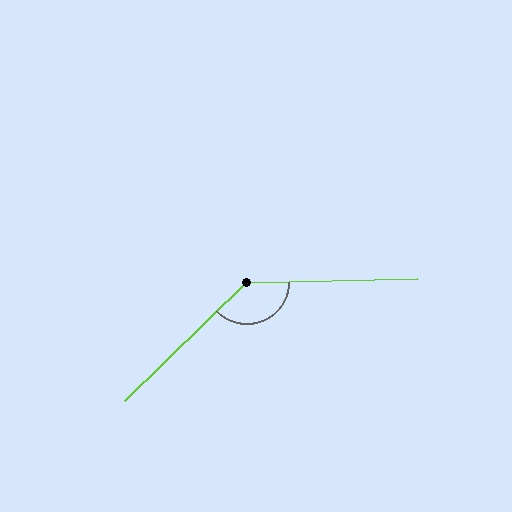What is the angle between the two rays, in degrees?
Approximately 137 degrees.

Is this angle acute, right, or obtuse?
It is obtuse.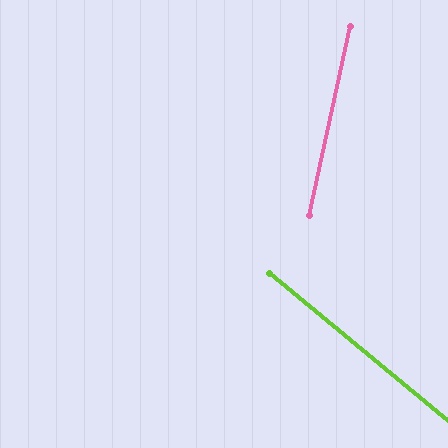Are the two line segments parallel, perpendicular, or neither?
Neither parallel nor perpendicular — they differ by about 63°.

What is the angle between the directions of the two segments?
Approximately 63 degrees.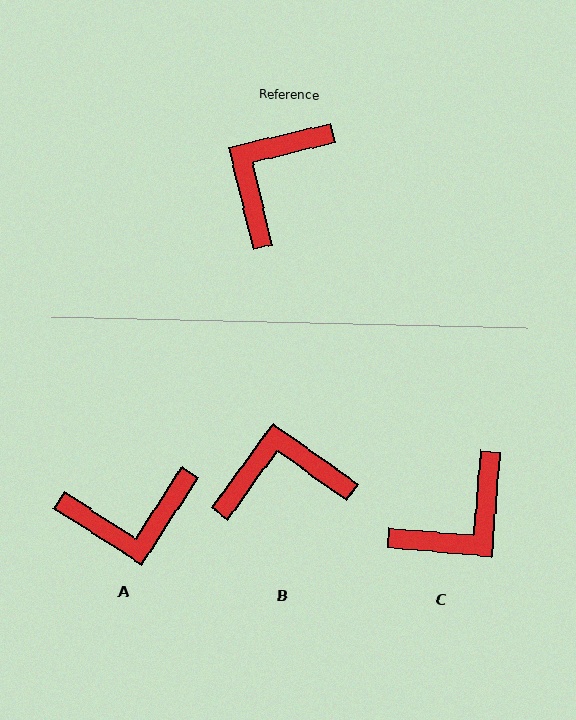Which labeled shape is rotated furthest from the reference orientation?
C, about 162 degrees away.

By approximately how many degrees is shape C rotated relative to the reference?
Approximately 162 degrees counter-clockwise.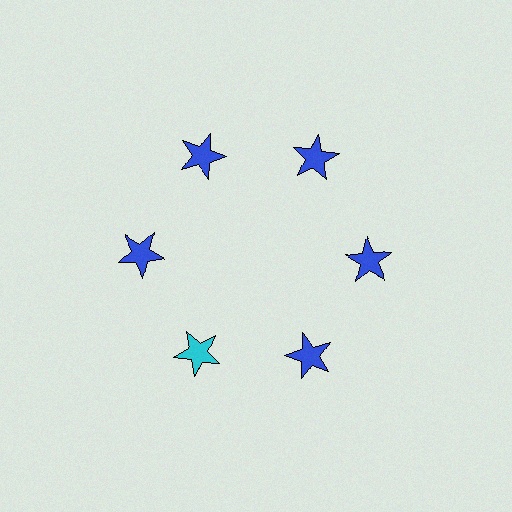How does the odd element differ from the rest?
It has a different color: cyan instead of blue.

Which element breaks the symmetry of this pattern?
The cyan star at roughly the 7 o'clock position breaks the symmetry. All other shapes are blue stars.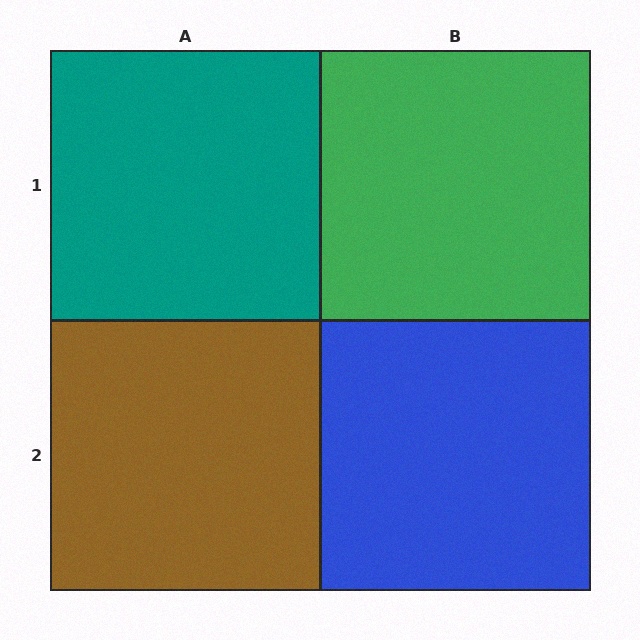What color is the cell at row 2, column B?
Blue.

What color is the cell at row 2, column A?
Brown.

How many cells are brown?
1 cell is brown.